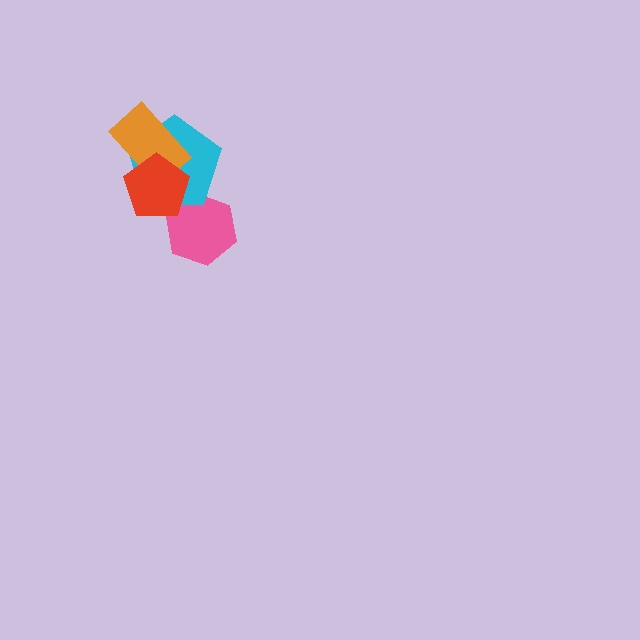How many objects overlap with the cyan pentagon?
3 objects overlap with the cyan pentagon.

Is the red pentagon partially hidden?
No, no other shape covers it.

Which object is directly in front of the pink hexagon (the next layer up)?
The cyan pentagon is directly in front of the pink hexagon.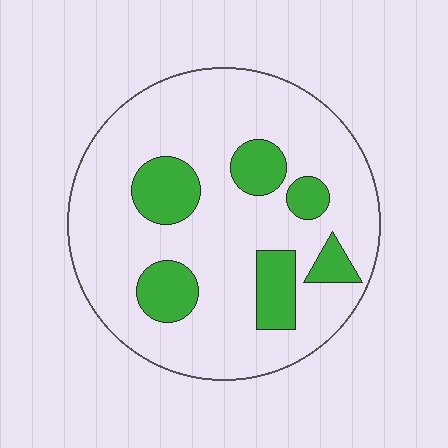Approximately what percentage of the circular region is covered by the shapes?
Approximately 20%.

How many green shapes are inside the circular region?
6.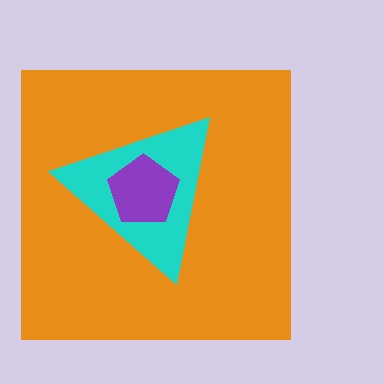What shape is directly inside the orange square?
The cyan triangle.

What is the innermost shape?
The purple pentagon.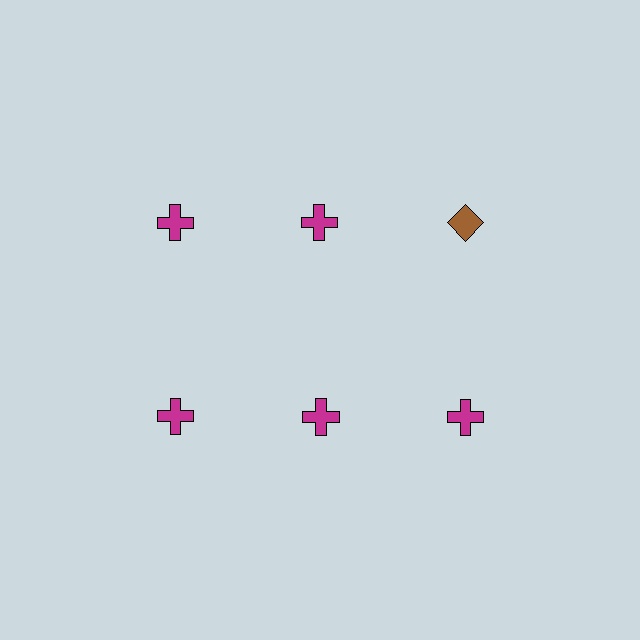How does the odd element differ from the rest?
It differs in both color (brown instead of magenta) and shape (diamond instead of cross).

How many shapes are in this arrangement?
There are 6 shapes arranged in a grid pattern.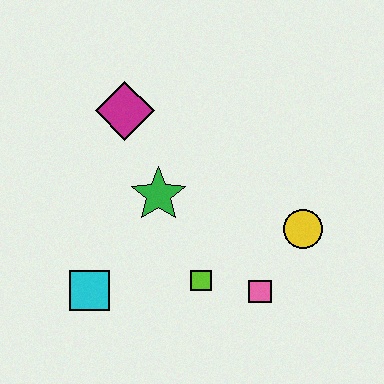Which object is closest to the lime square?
The pink square is closest to the lime square.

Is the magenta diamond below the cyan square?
No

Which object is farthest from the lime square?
The magenta diamond is farthest from the lime square.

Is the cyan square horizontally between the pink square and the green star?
No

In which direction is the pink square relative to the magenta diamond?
The pink square is below the magenta diamond.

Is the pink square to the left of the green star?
No